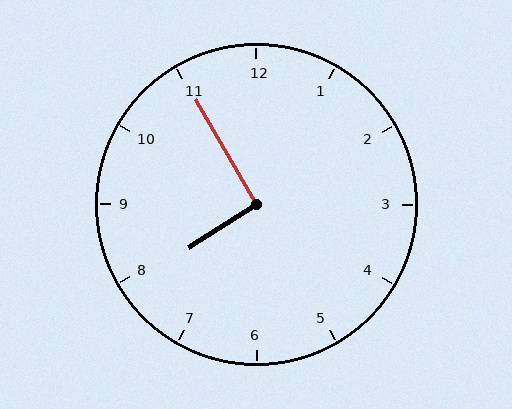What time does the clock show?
7:55.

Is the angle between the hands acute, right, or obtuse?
It is right.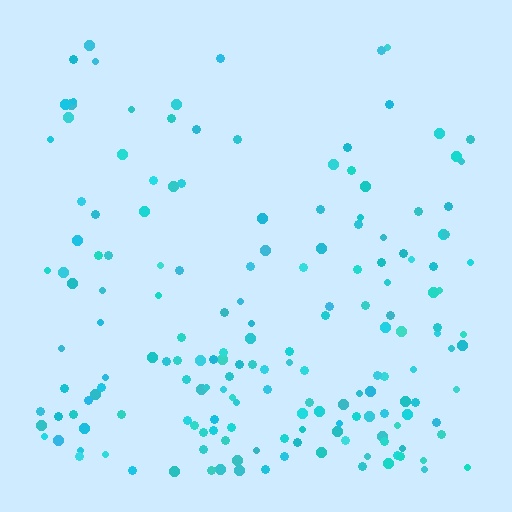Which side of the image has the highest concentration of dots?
The bottom.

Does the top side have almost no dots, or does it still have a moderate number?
Still a moderate number, just noticeably fewer than the bottom.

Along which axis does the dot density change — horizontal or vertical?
Vertical.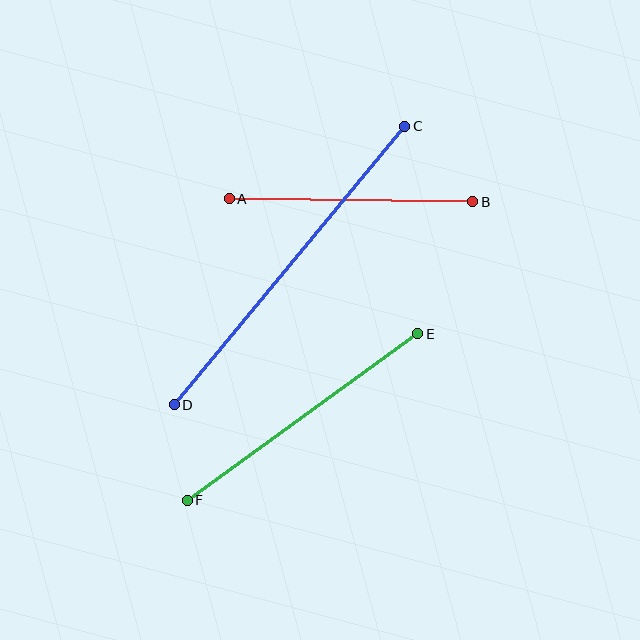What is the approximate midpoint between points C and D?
The midpoint is at approximately (290, 265) pixels.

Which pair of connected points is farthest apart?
Points C and D are farthest apart.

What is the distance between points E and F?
The distance is approximately 285 pixels.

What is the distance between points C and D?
The distance is approximately 362 pixels.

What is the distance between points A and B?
The distance is approximately 243 pixels.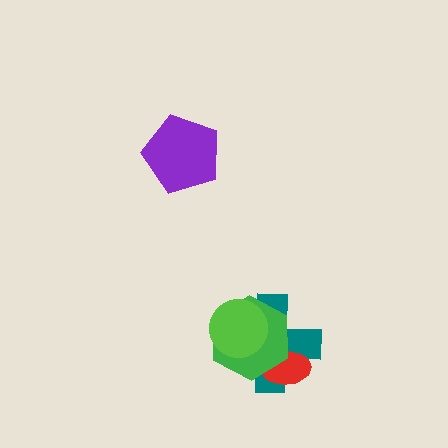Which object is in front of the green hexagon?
The lime circle is in front of the green hexagon.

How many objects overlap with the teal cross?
3 objects overlap with the teal cross.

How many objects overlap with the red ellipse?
2 objects overlap with the red ellipse.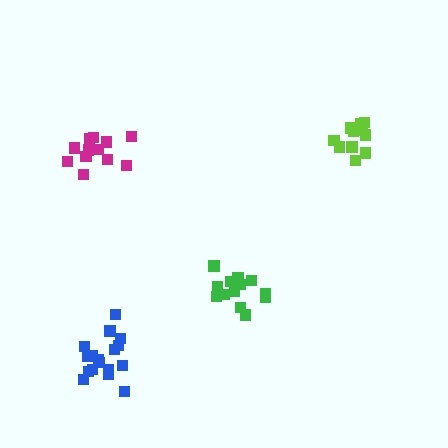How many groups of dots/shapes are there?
There are 4 groups.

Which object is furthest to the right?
The lime cluster is rightmost.